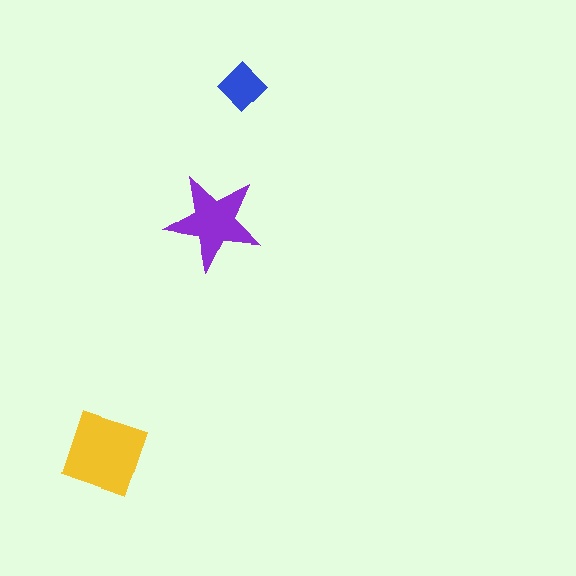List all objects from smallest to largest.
The blue diamond, the purple star, the yellow square.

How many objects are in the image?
There are 3 objects in the image.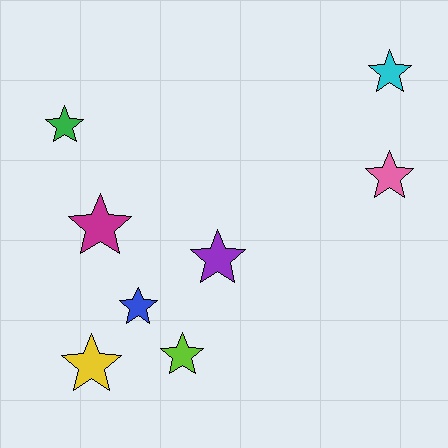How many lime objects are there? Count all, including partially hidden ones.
There is 1 lime object.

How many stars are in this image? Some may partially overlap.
There are 8 stars.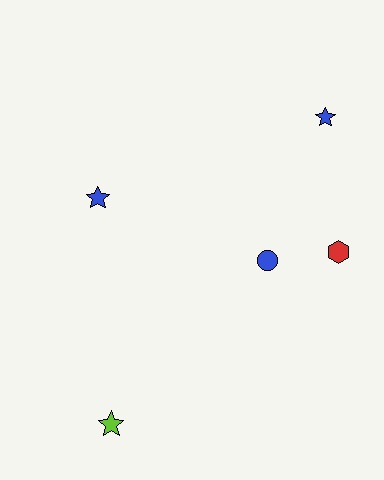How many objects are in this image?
There are 5 objects.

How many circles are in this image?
There is 1 circle.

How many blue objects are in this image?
There are 3 blue objects.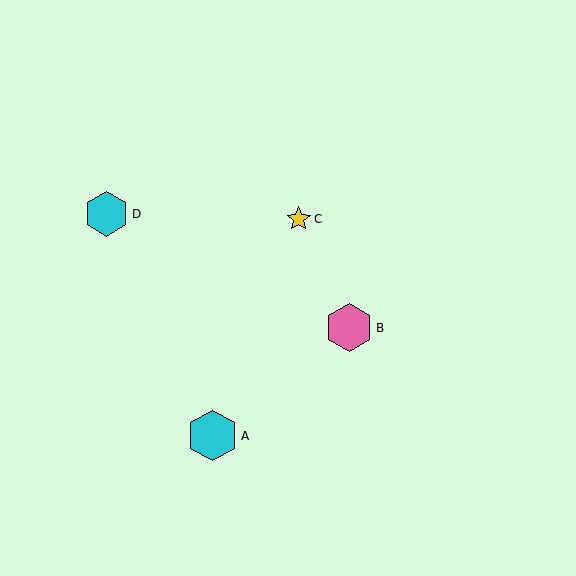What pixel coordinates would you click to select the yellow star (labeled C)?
Click at (299, 219) to select the yellow star C.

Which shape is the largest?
The cyan hexagon (labeled A) is the largest.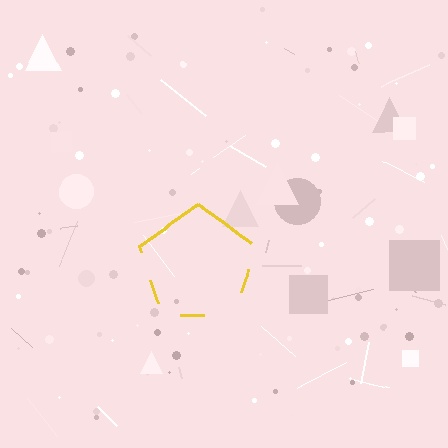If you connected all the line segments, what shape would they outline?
They would outline a pentagon.